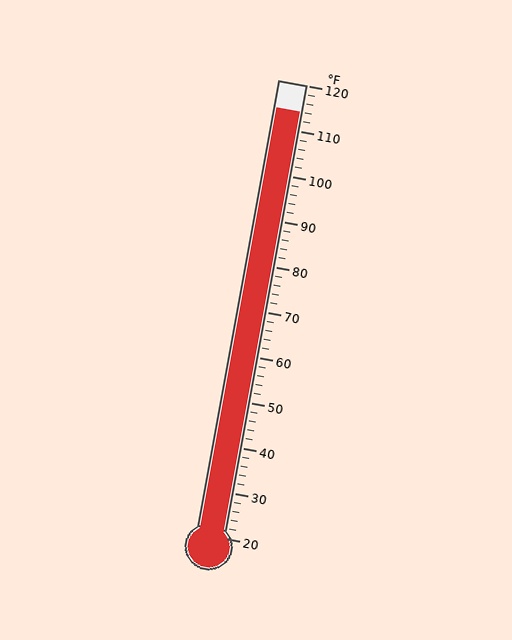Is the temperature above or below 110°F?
The temperature is above 110°F.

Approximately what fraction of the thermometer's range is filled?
The thermometer is filled to approximately 95% of its range.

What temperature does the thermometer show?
The thermometer shows approximately 114°F.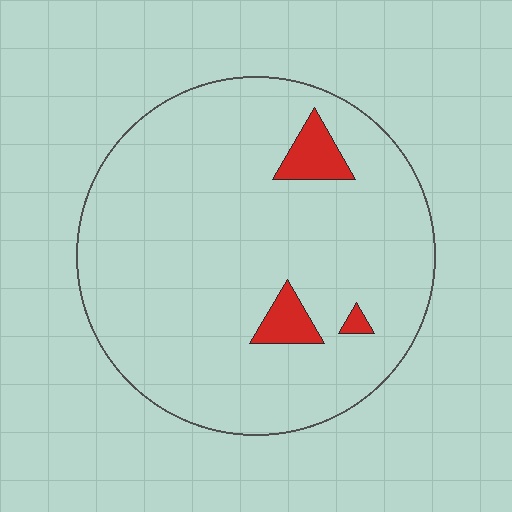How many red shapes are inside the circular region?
3.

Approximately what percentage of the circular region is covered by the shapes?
Approximately 5%.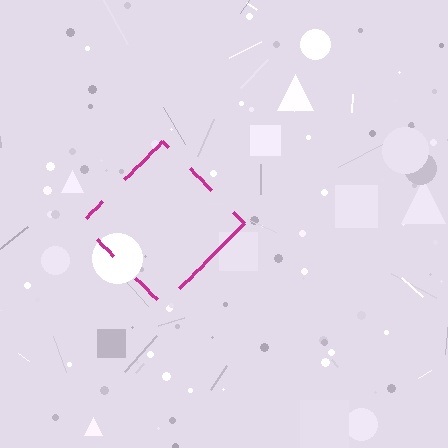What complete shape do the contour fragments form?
The contour fragments form a diamond.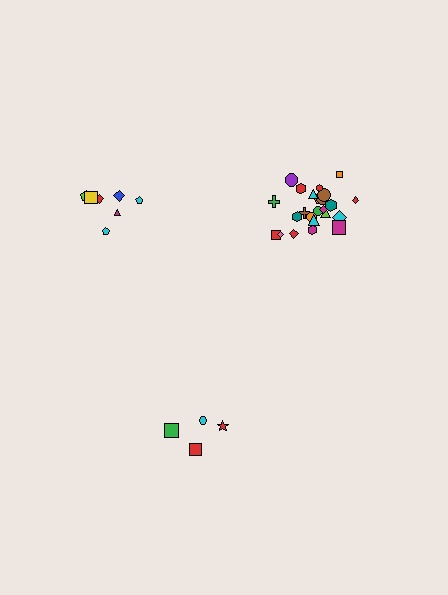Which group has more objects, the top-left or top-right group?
The top-right group.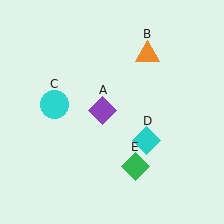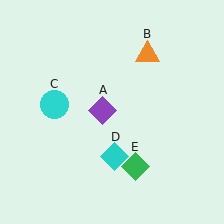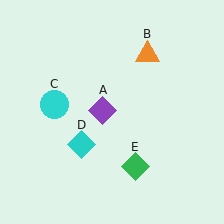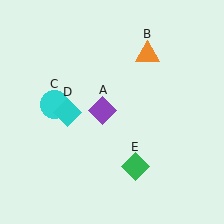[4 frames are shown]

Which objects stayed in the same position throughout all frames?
Purple diamond (object A) and orange triangle (object B) and cyan circle (object C) and green diamond (object E) remained stationary.